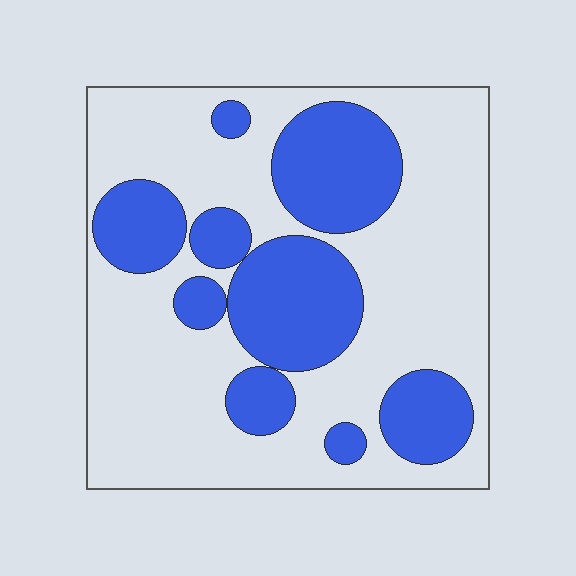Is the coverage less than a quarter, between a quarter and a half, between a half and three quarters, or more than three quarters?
Between a quarter and a half.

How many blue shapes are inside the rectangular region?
9.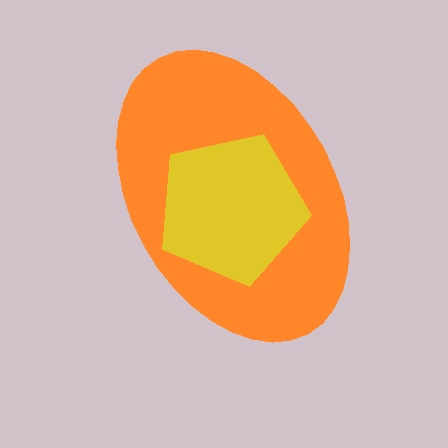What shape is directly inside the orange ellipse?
The yellow pentagon.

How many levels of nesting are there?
2.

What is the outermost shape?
The orange ellipse.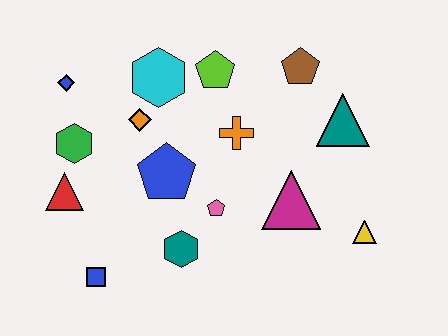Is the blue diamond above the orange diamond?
Yes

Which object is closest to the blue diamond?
The green hexagon is closest to the blue diamond.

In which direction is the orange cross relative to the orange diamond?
The orange cross is to the right of the orange diamond.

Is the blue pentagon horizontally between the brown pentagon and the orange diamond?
Yes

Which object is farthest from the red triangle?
The yellow triangle is farthest from the red triangle.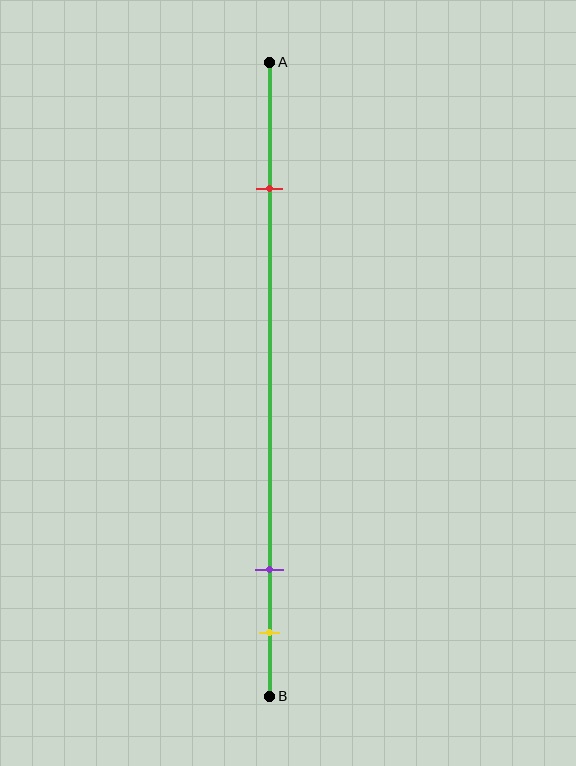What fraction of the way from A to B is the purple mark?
The purple mark is approximately 80% (0.8) of the way from A to B.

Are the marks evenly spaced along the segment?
No, the marks are not evenly spaced.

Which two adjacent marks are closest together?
The purple and yellow marks are the closest adjacent pair.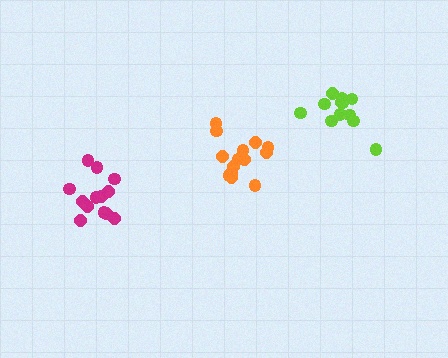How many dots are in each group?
Group 1: 13 dots, Group 2: 14 dots, Group 3: 13 dots (40 total).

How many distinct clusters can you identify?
There are 3 distinct clusters.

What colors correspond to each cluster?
The clusters are colored: magenta, orange, lime.